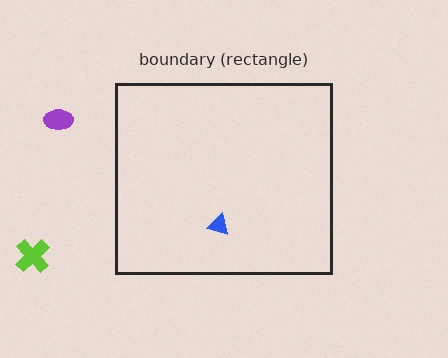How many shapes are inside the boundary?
1 inside, 2 outside.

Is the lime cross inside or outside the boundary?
Outside.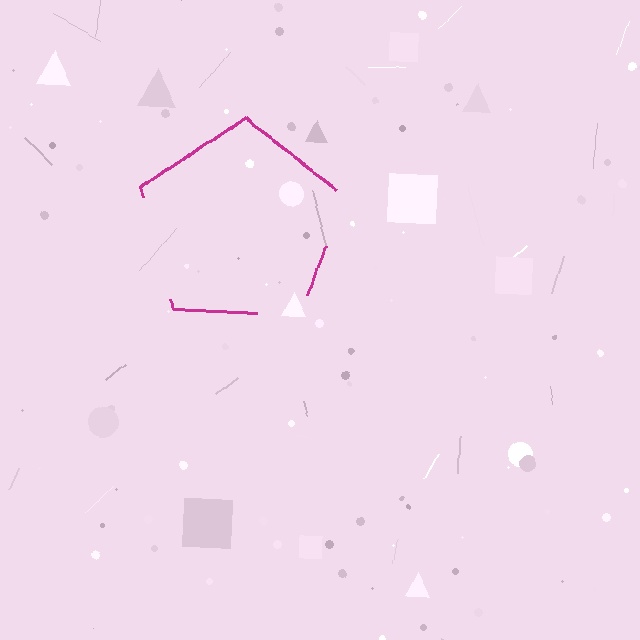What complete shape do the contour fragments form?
The contour fragments form a pentagon.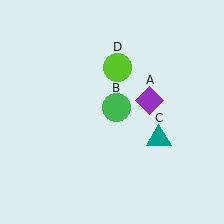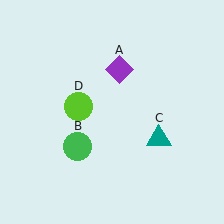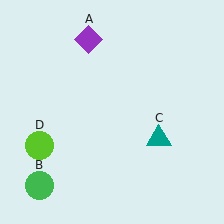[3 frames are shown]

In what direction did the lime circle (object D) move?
The lime circle (object D) moved down and to the left.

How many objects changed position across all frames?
3 objects changed position: purple diamond (object A), green circle (object B), lime circle (object D).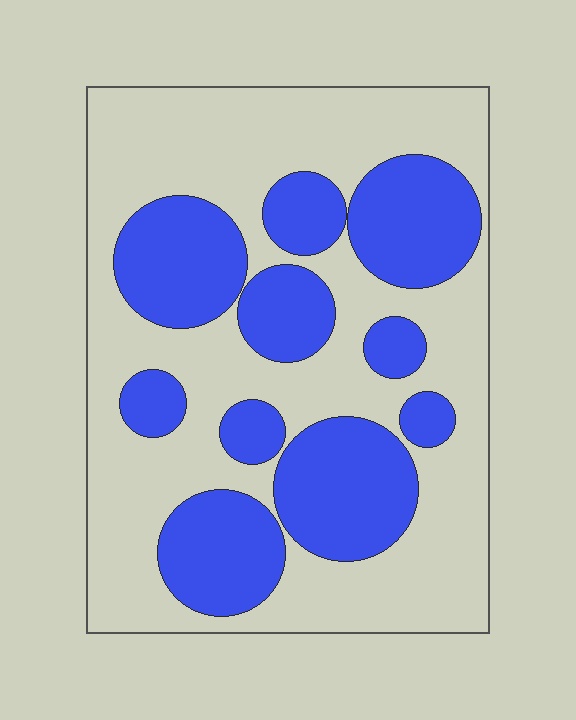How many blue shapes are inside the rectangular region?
10.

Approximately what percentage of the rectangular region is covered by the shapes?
Approximately 40%.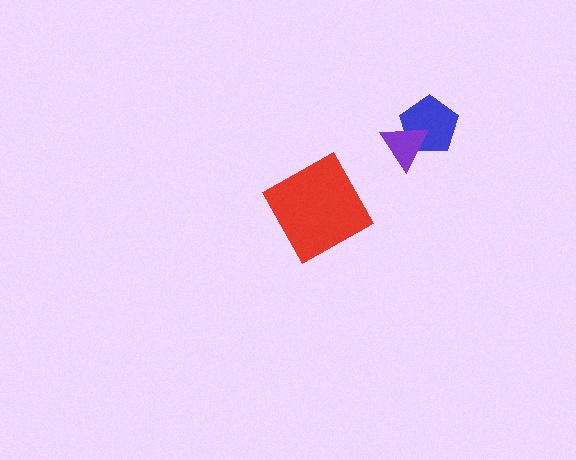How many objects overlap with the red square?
0 objects overlap with the red square.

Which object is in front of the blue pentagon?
The purple triangle is in front of the blue pentagon.